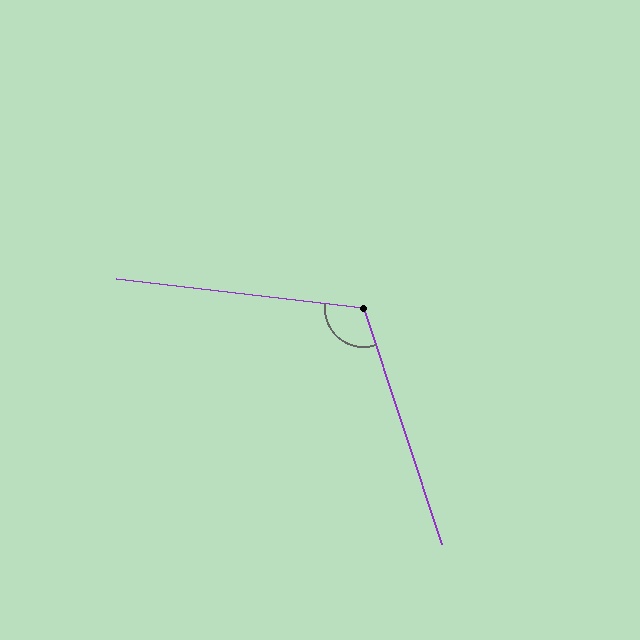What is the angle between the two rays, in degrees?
Approximately 115 degrees.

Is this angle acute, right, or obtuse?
It is obtuse.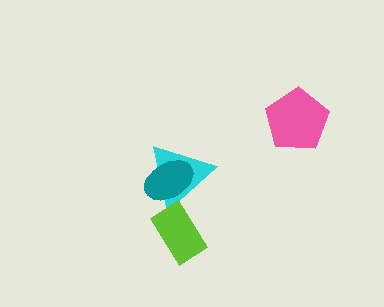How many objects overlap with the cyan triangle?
2 objects overlap with the cyan triangle.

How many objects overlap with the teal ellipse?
1 object overlaps with the teal ellipse.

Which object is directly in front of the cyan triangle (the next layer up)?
The teal ellipse is directly in front of the cyan triangle.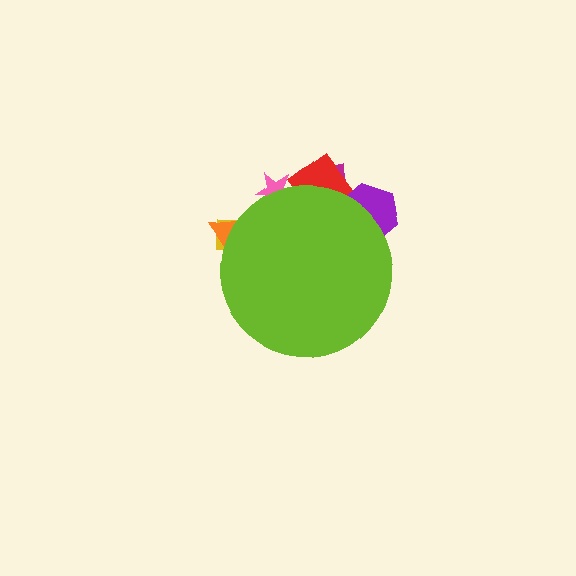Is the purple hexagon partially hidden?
Yes, the purple hexagon is partially hidden behind the lime circle.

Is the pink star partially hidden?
Yes, the pink star is partially hidden behind the lime circle.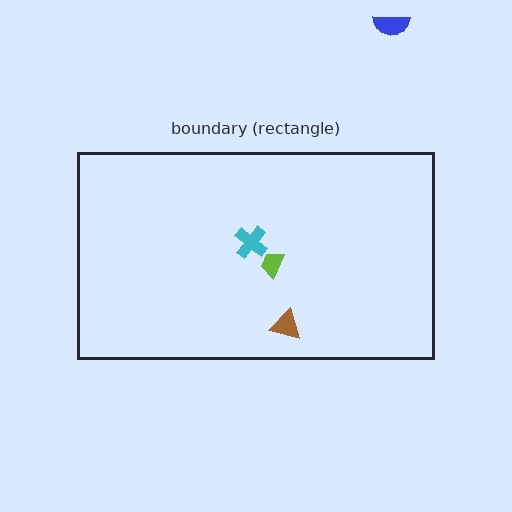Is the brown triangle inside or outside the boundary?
Inside.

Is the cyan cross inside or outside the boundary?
Inside.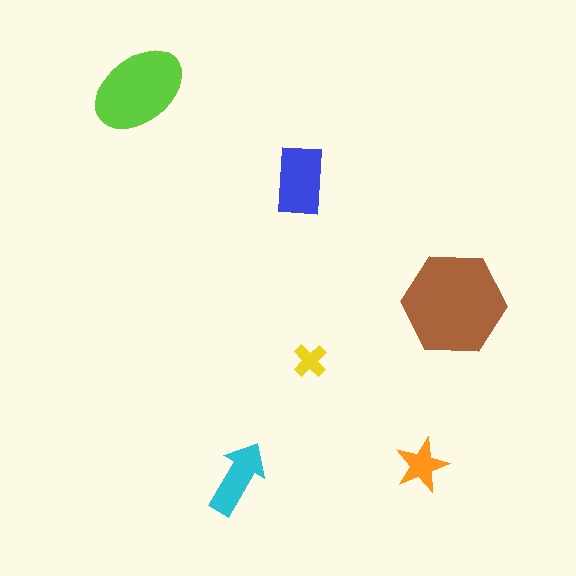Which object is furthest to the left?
The lime ellipse is leftmost.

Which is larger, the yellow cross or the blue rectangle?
The blue rectangle.